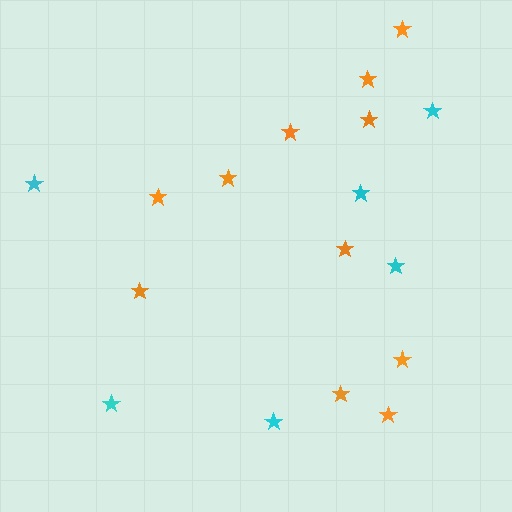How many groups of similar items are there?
There are 2 groups: one group of orange stars (11) and one group of cyan stars (6).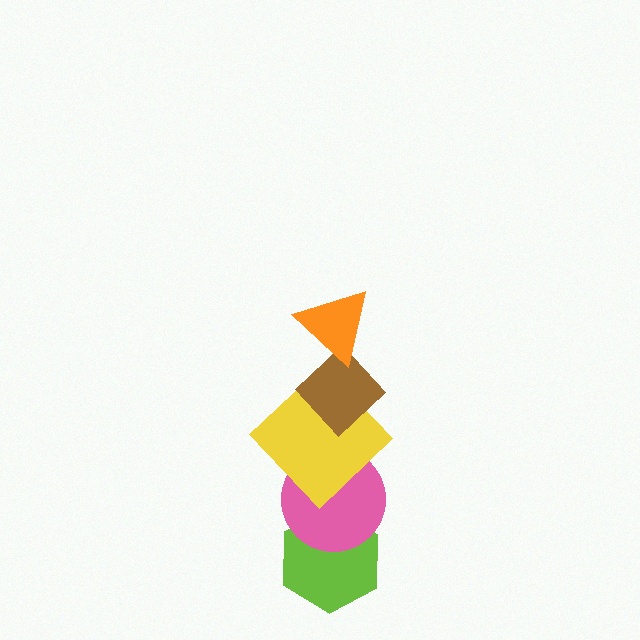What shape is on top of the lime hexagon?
The pink circle is on top of the lime hexagon.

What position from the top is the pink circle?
The pink circle is 4th from the top.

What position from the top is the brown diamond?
The brown diamond is 2nd from the top.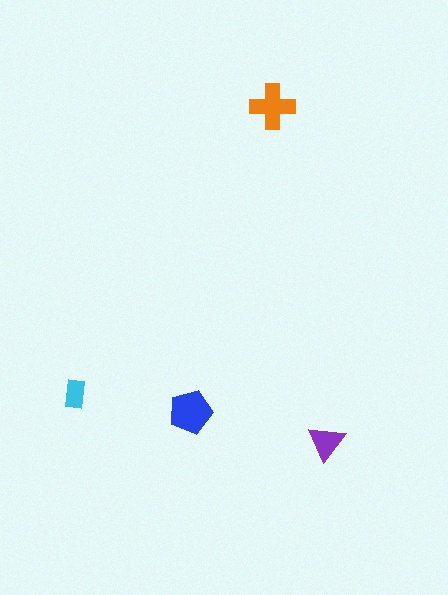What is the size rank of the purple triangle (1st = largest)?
3rd.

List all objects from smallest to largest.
The cyan rectangle, the purple triangle, the orange cross, the blue pentagon.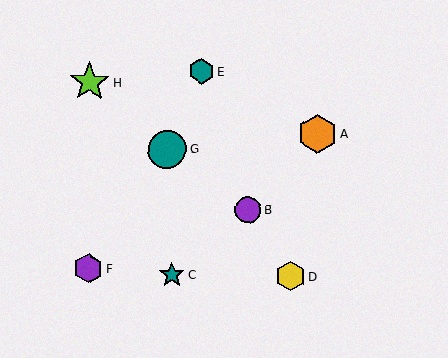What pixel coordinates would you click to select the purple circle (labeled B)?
Click at (248, 210) to select the purple circle B.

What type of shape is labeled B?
Shape B is a purple circle.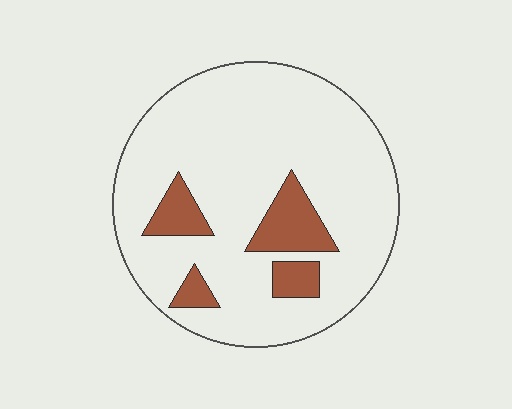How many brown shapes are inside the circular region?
4.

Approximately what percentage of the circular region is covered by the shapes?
Approximately 15%.